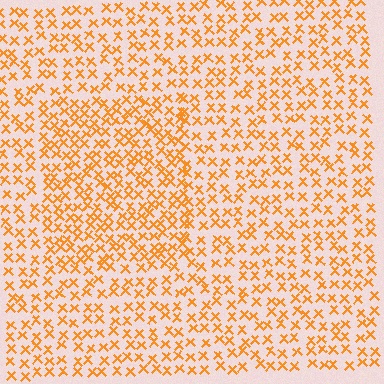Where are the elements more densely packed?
The elements are more densely packed inside the rectangle boundary.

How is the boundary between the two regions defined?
The boundary is defined by a change in element density (approximately 1.5x ratio). All elements are the same color, size, and shape.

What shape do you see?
I see a rectangle.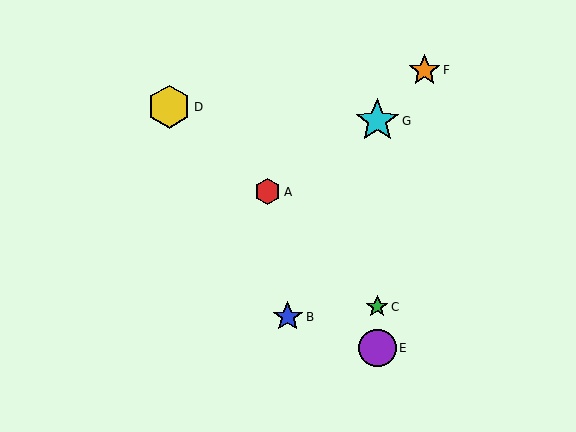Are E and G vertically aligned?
Yes, both are at x≈377.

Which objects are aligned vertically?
Objects C, E, G are aligned vertically.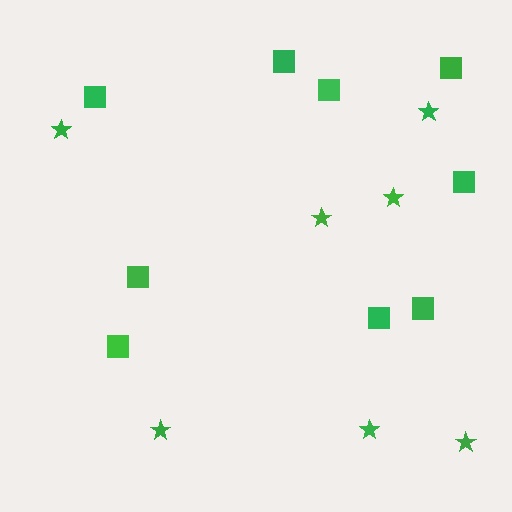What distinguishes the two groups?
There are 2 groups: one group of stars (7) and one group of squares (9).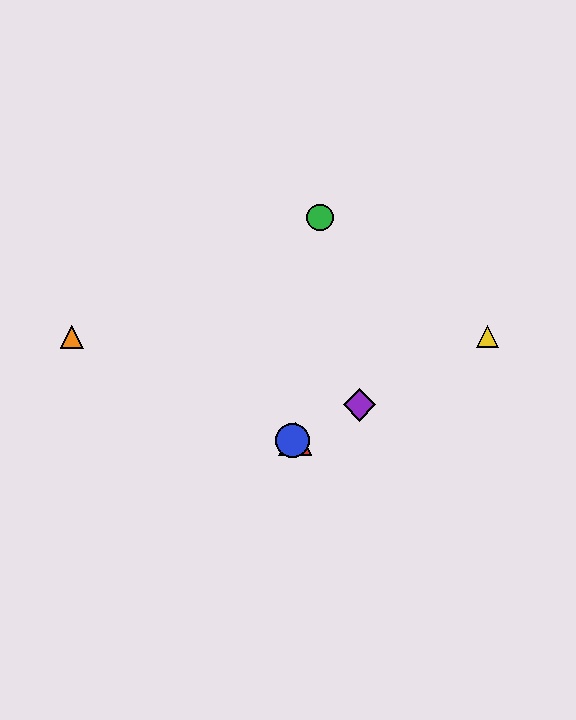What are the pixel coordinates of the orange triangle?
The orange triangle is at (72, 337).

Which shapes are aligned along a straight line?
The red triangle, the blue circle, the yellow triangle, the purple diamond are aligned along a straight line.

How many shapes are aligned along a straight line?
4 shapes (the red triangle, the blue circle, the yellow triangle, the purple diamond) are aligned along a straight line.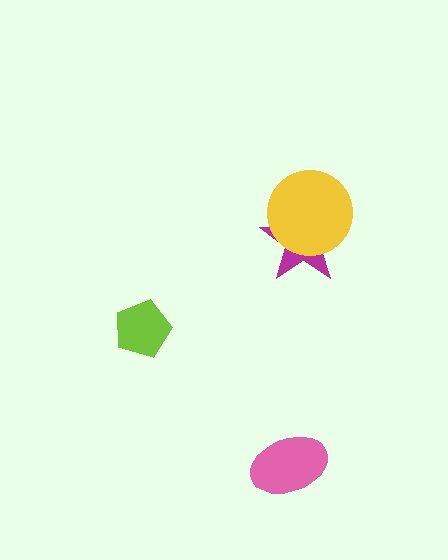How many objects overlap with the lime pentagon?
0 objects overlap with the lime pentagon.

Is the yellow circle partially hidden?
No, no other shape covers it.